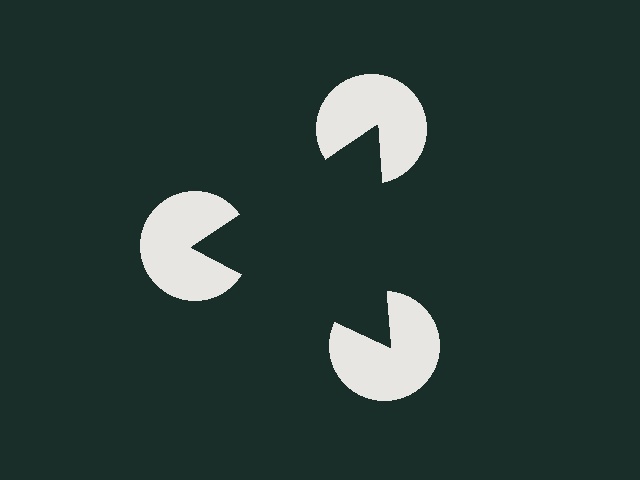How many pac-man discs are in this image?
There are 3 — one at each vertex of the illusory triangle.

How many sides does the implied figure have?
3 sides.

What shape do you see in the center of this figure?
An illusory triangle — its edges are inferred from the aligned wedge cuts in the pac-man discs, not physically drawn.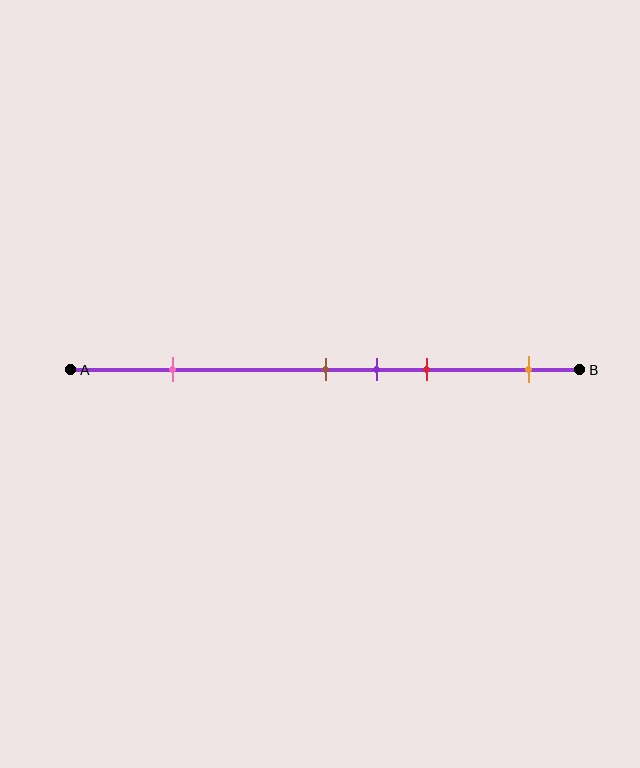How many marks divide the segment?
There are 5 marks dividing the segment.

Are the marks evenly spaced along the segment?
No, the marks are not evenly spaced.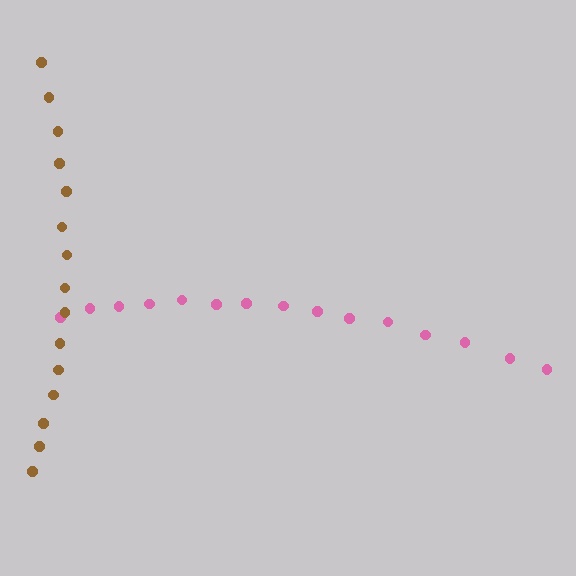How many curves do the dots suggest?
There are 2 distinct paths.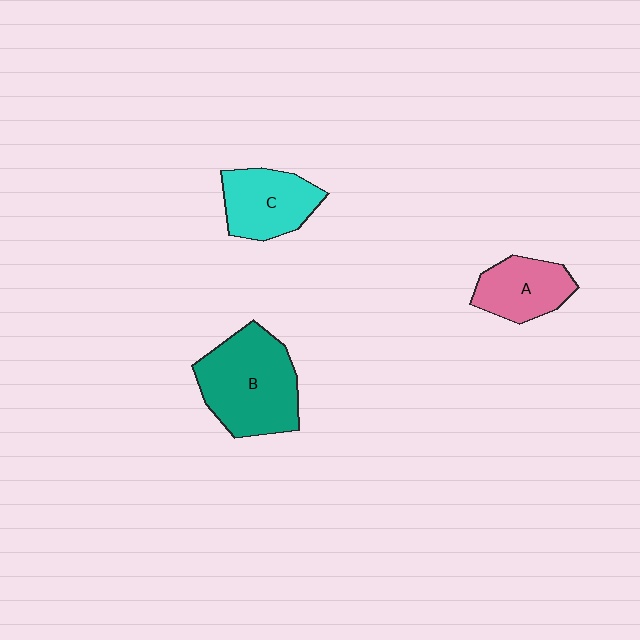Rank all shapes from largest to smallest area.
From largest to smallest: B (teal), C (cyan), A (pink).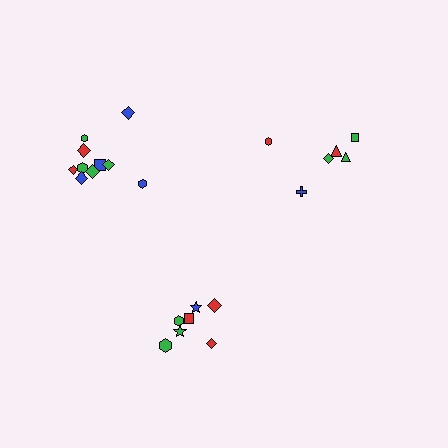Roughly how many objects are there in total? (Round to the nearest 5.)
Roughly 25 objects in total.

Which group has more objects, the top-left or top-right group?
The top-left group.